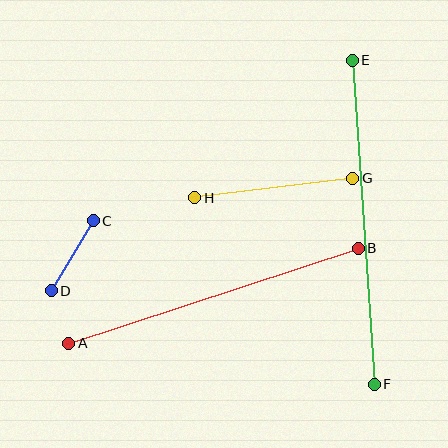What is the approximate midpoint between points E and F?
The midpoint is at approximately (363, 222) pixels.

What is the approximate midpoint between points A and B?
The midpoint is at approximately (214, 296) pixels.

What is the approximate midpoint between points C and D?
The midpoint is at approximately (72, 256) pixels.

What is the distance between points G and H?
The distance is approximately 159 pixels.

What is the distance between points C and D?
The distance is approximately 82 pixels.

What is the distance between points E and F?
The distance is approximately 325 pixels.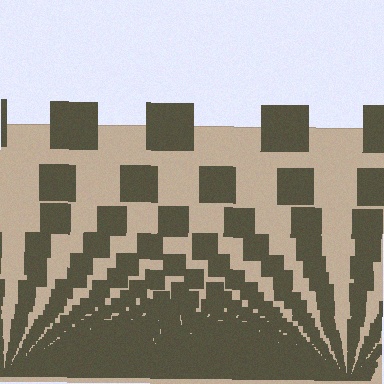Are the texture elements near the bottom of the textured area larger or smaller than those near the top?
Smaller. The gradient is inverted — elements near the bottom are smaller and denser.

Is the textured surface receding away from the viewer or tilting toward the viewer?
The surface appears to tilt toward the viewer. Texture elements get larger and sparser toward the top.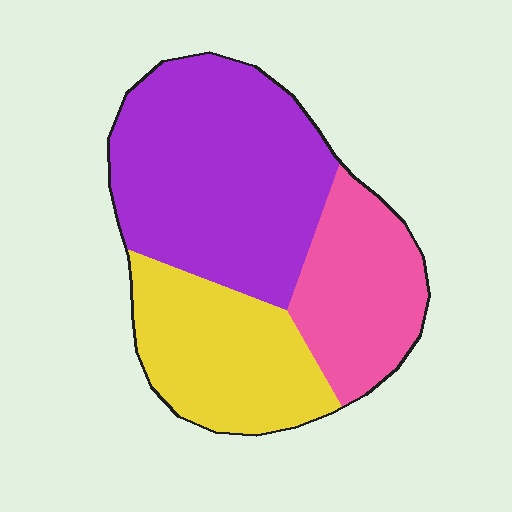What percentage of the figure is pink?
Pink takes up about one quarter (1/4) of the figure.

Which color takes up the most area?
Purple, at roughly 50%.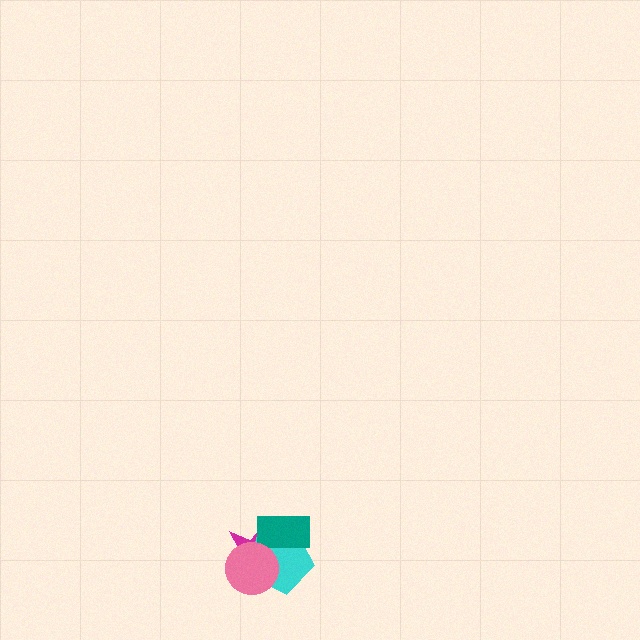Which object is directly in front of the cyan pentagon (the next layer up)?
The teal rectangle is directly in front of the cyan pentagon.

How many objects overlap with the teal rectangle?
2 objects overlap with the teal rectangle.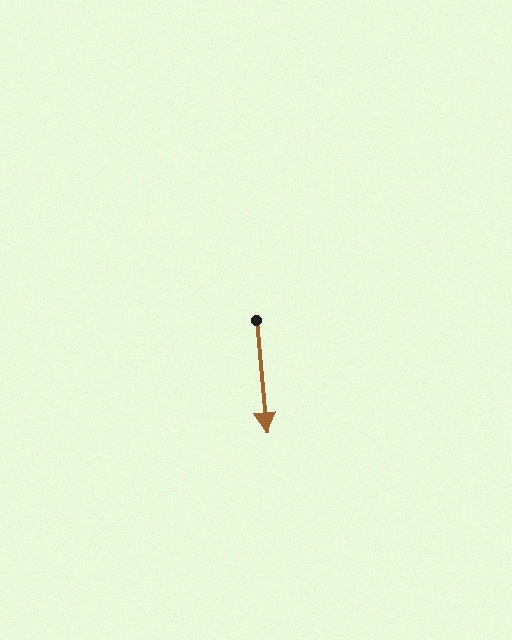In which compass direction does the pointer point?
South.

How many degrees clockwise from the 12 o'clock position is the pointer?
Approximately 175 degrees.